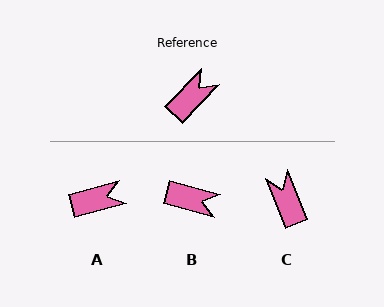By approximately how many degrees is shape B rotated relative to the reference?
Approximately 61 degrees clockwise.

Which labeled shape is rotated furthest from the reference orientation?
C, about 66 degrees away.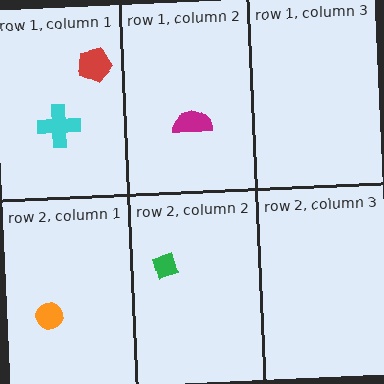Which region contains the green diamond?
The row 2, column 2 region.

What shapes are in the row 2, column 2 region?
The green diamond.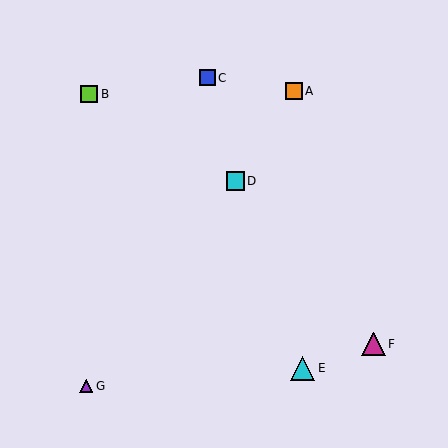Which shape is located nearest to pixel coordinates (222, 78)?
The blue square (labeled C) at (207, 78) is nearest to that location.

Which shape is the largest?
The cyan triangle (labeled E) is the largest.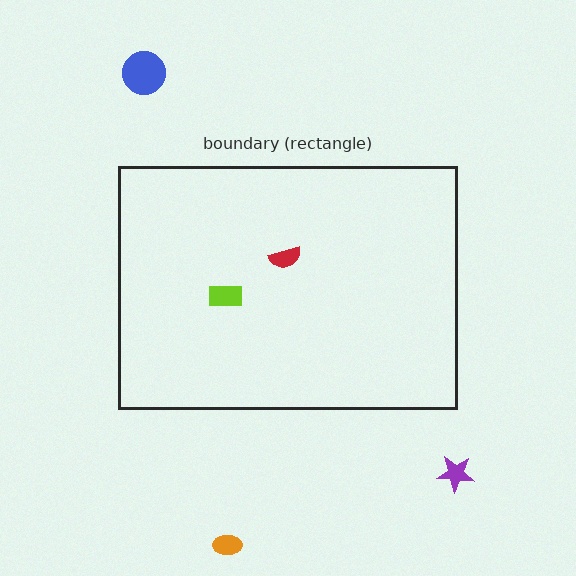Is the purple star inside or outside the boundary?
Outside.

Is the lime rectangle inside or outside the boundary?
Inside.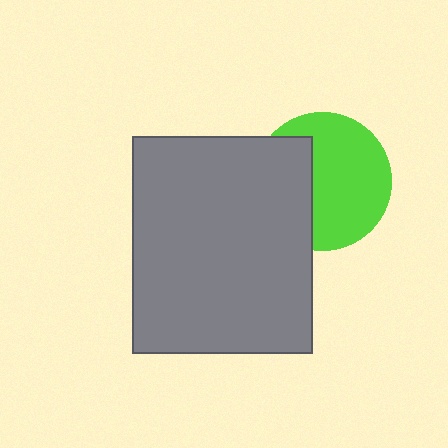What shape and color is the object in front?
The object in front is a gray rectangle.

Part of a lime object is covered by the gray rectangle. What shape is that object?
It is a circle.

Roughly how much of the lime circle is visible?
About half of it is visible (roughly 63%).